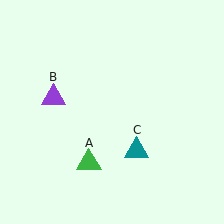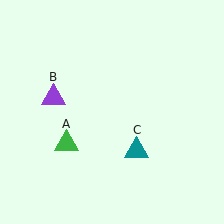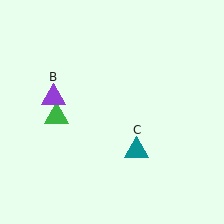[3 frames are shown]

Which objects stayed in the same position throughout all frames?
Purple triangle (object B) and teal triangle (object C) remained stationary.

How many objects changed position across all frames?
1 object changed position: green triangle (object A).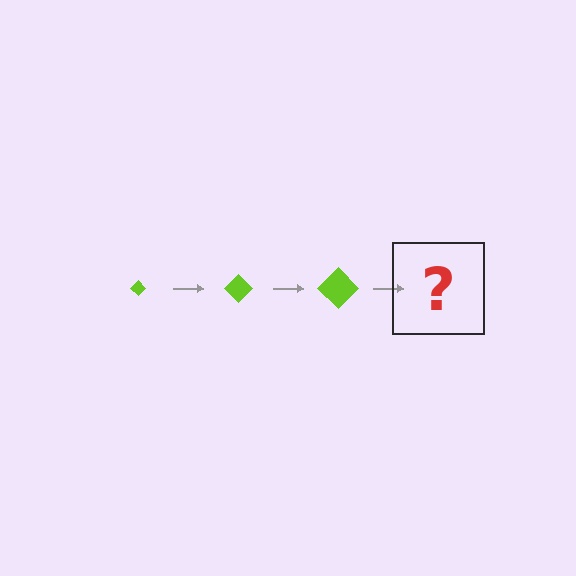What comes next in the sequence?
The next element should be a lime diamond, larger than the previous one.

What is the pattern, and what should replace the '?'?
The pattern is that the diamond gets progressively larger each step. The '?' should be a lime diamond, larger than the previous one.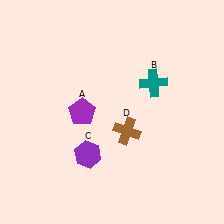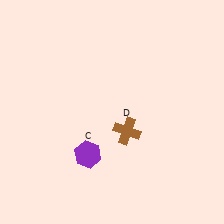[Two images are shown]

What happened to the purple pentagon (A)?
The purple pentagon (A) was removed in Image 2. It was in the top-left area of Image 1.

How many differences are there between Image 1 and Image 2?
There are 2 differences between the two images.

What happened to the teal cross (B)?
The teal cross (B) was removed in Image 2. It was in the top-right area of Image 1.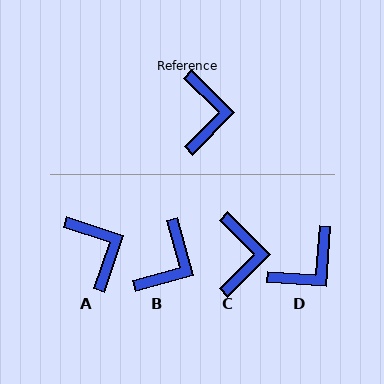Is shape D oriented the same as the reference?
No, it is off by about 49 degrees.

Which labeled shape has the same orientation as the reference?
C.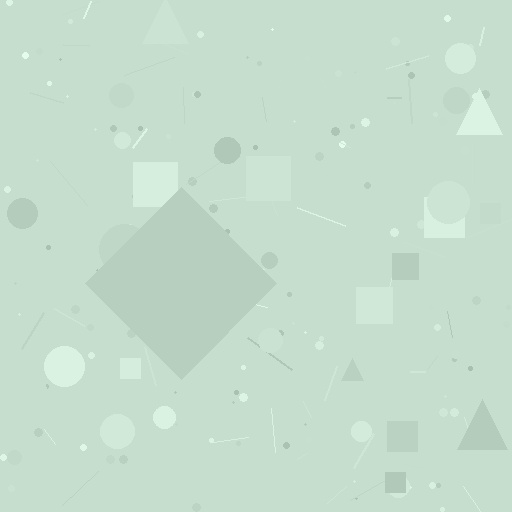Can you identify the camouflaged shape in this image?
The camouflaged shape is a diamond.